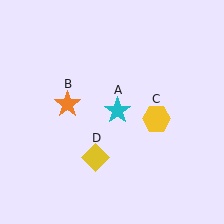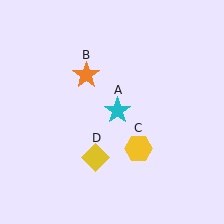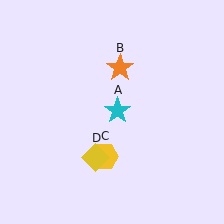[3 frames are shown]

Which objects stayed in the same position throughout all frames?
Cyan star (object A) and yellow diamond (object D) remained stationary.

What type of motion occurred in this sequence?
The orange star (object B), yellow hexagon (object C) rotated clockwise around the center of the scene.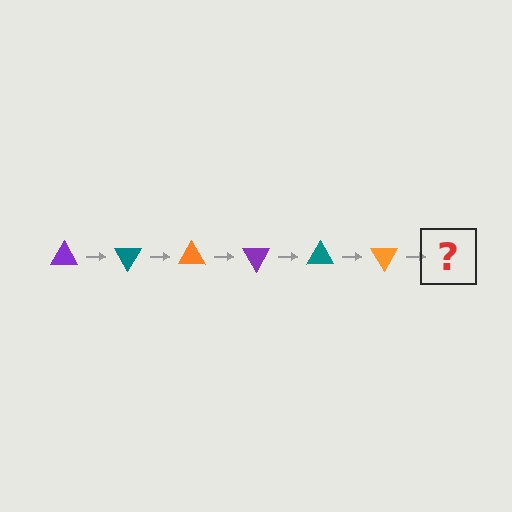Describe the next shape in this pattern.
It should be a purple triangle, rotated 360 degrees from the start.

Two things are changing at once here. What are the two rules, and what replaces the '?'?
The two rules are that it rotates 60 degrees each step and the color cycles through purple, teal, and orange. The '?' should be a purple triangle, rotated 360 degrees from the start.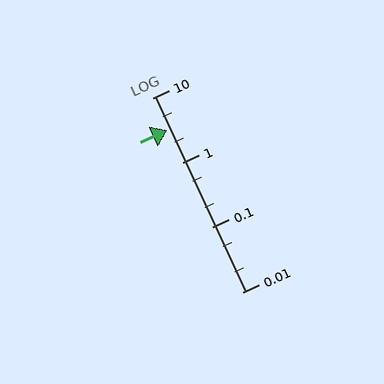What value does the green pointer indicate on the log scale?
The pointer indicates approximately 3.2.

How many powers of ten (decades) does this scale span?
The scale spans 3 decades, from 0.01 to 10.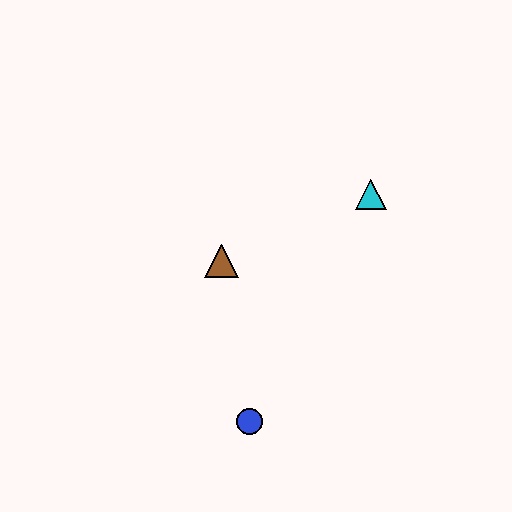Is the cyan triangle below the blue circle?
No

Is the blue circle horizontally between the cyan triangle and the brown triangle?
Yes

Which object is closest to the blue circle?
The brown triangle is closest to the blue circle.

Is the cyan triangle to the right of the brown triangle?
Yes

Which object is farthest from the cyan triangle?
The blue circle is farthest from the cyan triangle.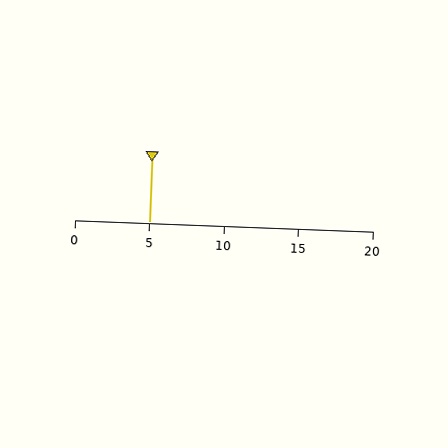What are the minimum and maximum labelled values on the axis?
The axis runs from 0 to 20.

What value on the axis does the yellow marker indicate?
The marker indicates approximately 5.